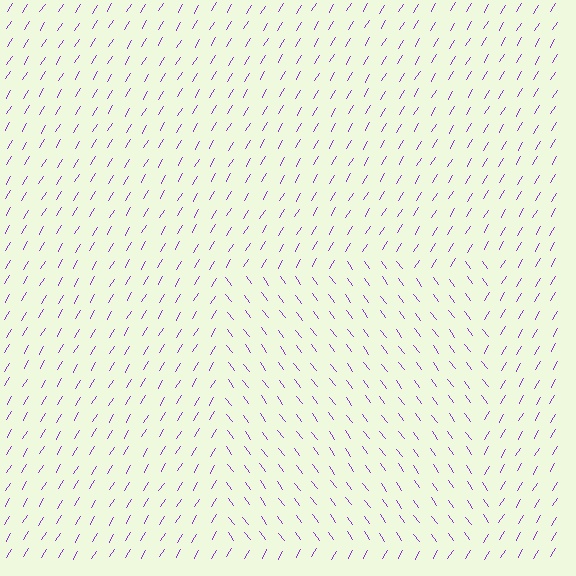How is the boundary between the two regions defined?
The boundary is defined purely by a change in line orientation (approximately 67 degrees difference). All lines are the same color and thickness.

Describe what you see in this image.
The image is filled with small purple line segments. A rectangle region in the image has lines oriented differently from the surrounding lines, creating a visible texture boundary.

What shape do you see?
I see a rectangle.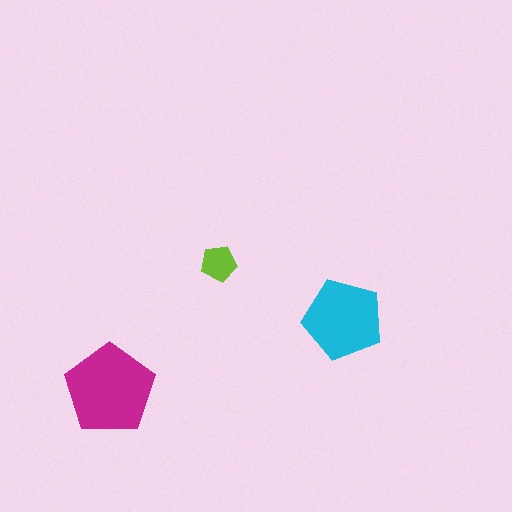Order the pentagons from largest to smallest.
the magenta one, the cyan one, the lime one.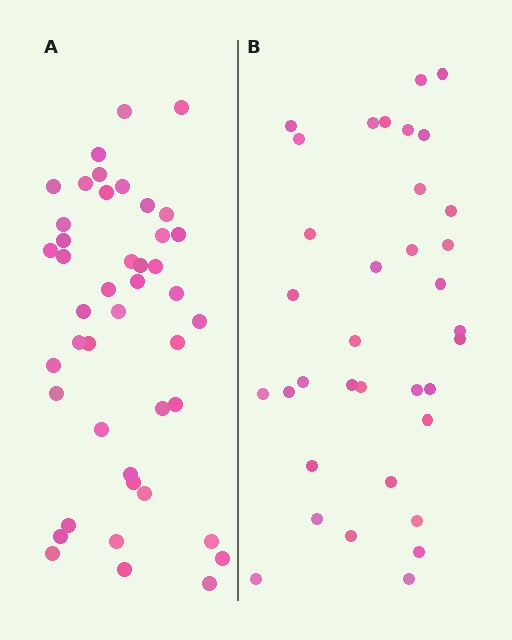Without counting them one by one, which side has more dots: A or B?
Region A (the left region) has more dots.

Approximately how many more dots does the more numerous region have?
Region A has roughly 8 or so more dots than region B.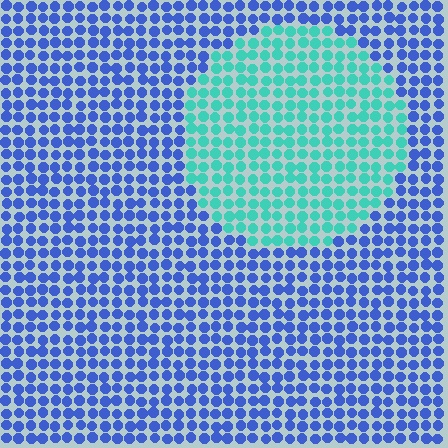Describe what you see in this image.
The image is filled with small blue elements in a uniform arrangement. A circle-shaped region is visible where the elements are tinted to a slightly different hue, forming a subtle color boundary.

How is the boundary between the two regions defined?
The boundary is defined purely by a slight shift in hue (about 57 degrees). Spacing, size, and orientation are identical on both sides.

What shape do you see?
I see a circle.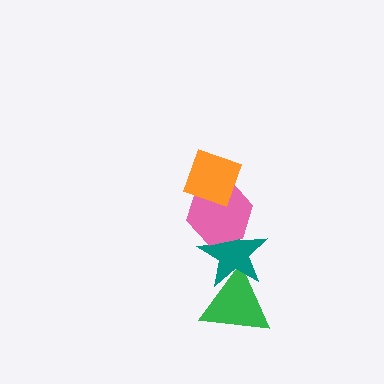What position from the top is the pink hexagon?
The pink hexagon is 2nd from the top.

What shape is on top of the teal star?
The pink hexagon is on top of the teal star.